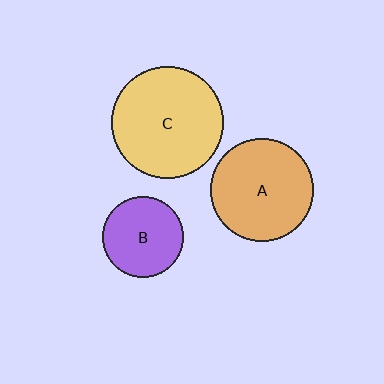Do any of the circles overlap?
No, none of the circles overlap.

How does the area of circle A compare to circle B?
Approximately 1.6 times.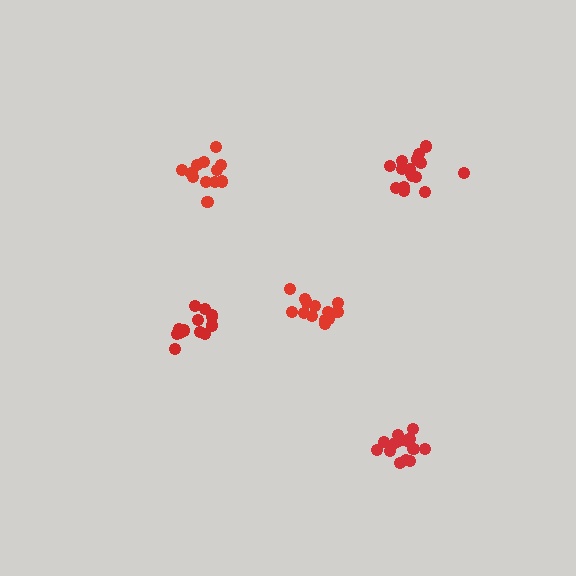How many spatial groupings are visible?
There are 5 spatial groupings.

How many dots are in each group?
Group 1: 14 dots, Group 2: 13 dots, Group 3: 13 dots, Group 4: 17 dots, Group 5: 12 dots (69 total).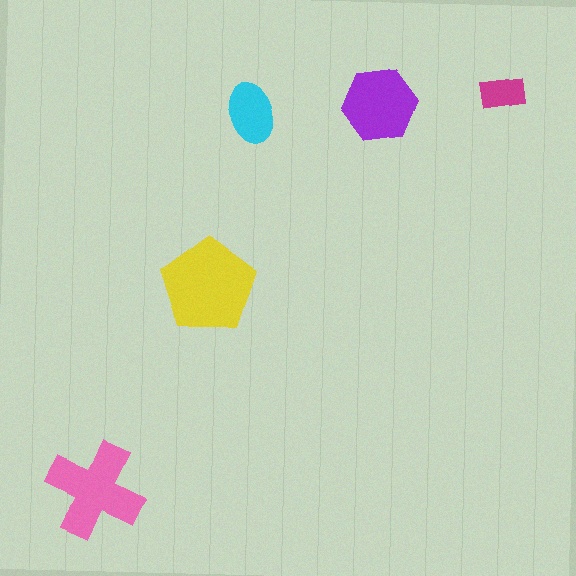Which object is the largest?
The yellow pentagon.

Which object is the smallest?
The magenta rectangle.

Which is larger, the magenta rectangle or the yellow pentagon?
The yellow pentagon.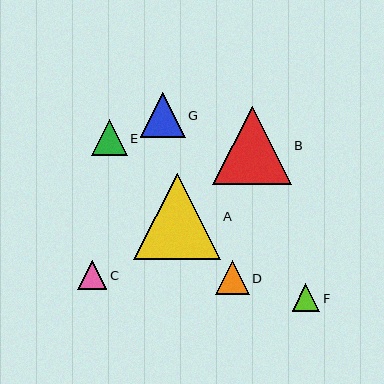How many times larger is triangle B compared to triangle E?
Triangle B is approximately 2.2 times the size of triangle E.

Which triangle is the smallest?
Triangle F is the smallest with a size of approximately 28 pixels.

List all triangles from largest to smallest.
From largest to smallest: A, B, G, E, D, C, F.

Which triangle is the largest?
Triangle A is the largest with a size of approximately 86 pixels.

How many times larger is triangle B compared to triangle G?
Triangle B is approximately 1.7 times the size of triangle G.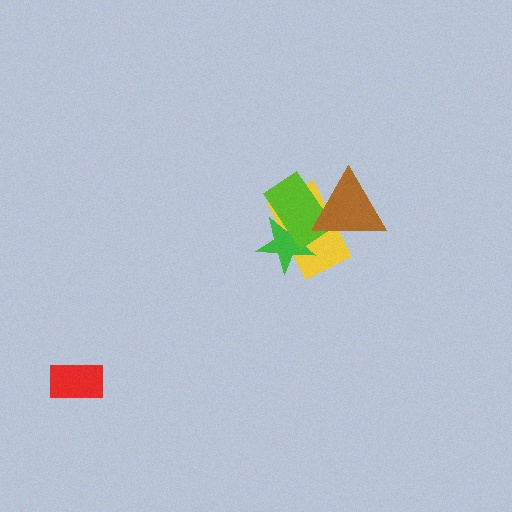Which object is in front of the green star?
The lime rectangle is in front of the green star.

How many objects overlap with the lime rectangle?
3 objects overlap with the lime rectangle.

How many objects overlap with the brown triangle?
2 objects overlap with the brown triangle.